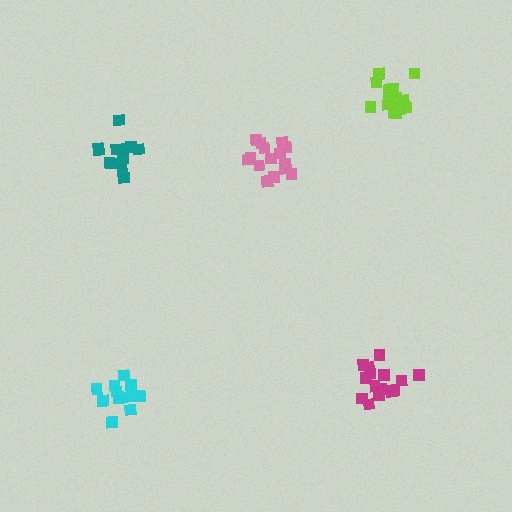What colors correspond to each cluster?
The clusters are colored: magenta, teal, pink, lime, cyan.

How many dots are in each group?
Group 1: 15 dots, Group 2: 12 dots, Group 3: 15 dots, Group 4: 16 dots, Group 5: 13 dots (71 total).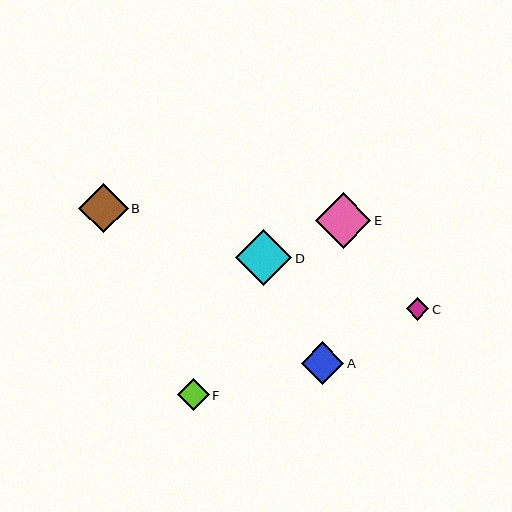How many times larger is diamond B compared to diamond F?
Diamond B is approximately 1.6 times the size of diamond F.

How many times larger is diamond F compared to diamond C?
Diamond F is approximately 1.5 times the size of diamond C.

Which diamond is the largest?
Diamond D is the largest with a size of approximately 57 pixels.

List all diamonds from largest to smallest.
From largest to smallest: D, E, B, A, F, C.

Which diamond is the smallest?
Diamond C is the smallest with a size of approximately 22 pixels.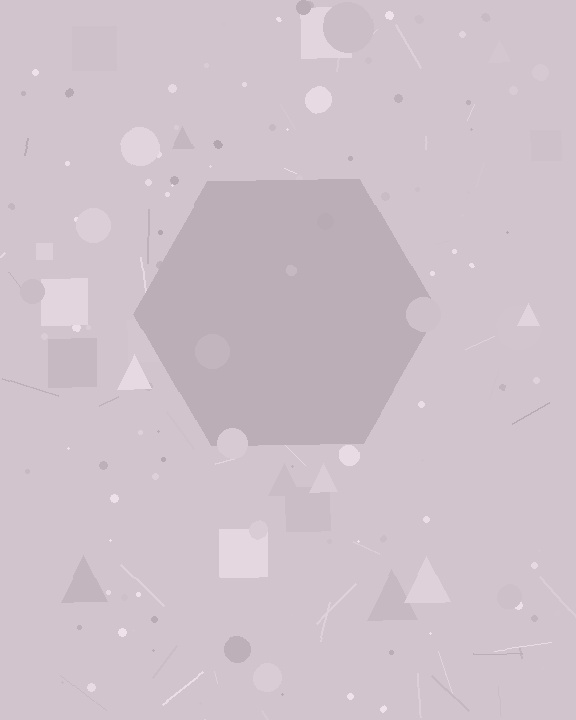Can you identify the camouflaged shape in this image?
The camouflaged shape is a hexagon.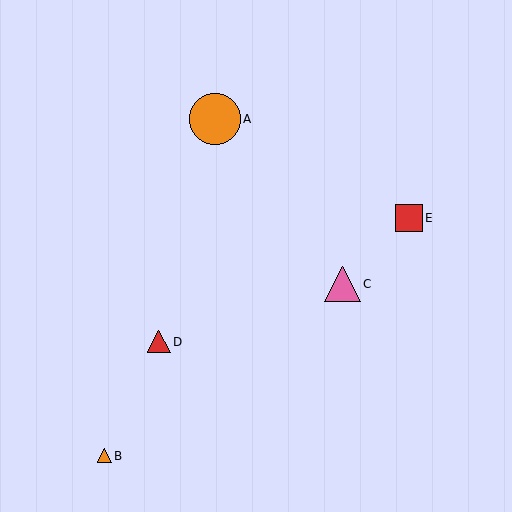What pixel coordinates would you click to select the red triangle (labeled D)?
Click at (159, 342) to select the red triangle D.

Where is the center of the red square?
The center of the red square is at (409, 218).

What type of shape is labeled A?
Shape A is an orange circle.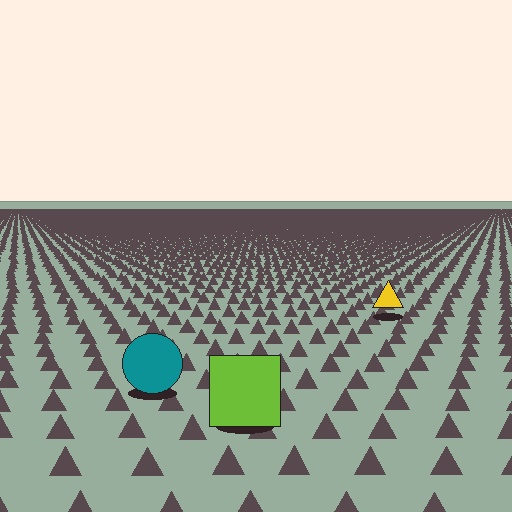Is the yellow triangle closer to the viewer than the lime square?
No. The lime square is closer — you can tell from the texture gradient: the ground texture is coarser near it.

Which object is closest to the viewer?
The lime square is closest. The texture marks near it are larger and more spread out.